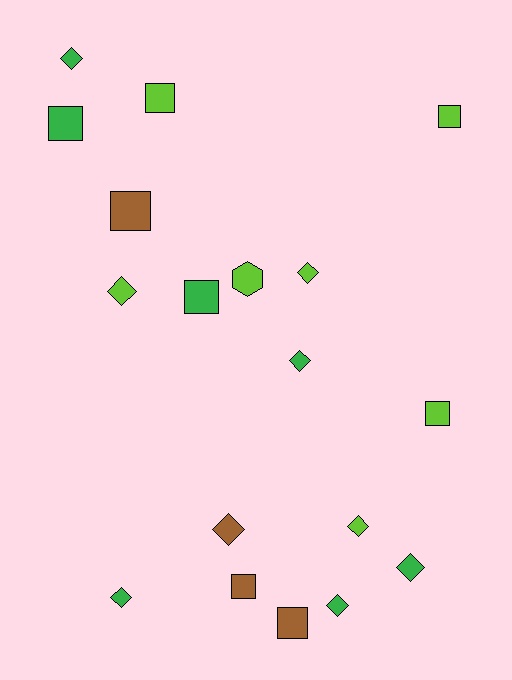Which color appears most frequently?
Lime, with 7 objects.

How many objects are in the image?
There are 18 objects.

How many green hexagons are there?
There are no green hexagons.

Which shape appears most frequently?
Diamond, with 9 objects.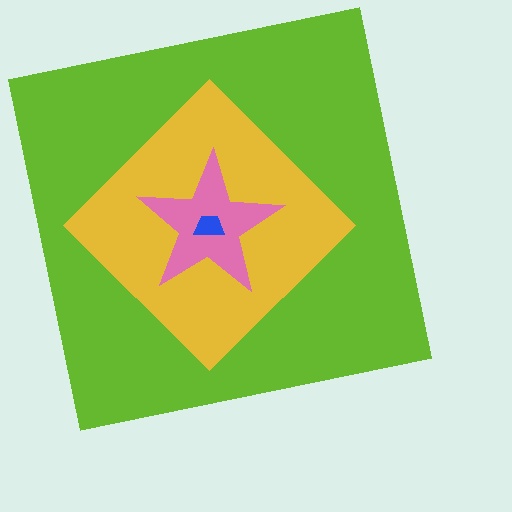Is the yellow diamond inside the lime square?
Yes.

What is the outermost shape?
The lime square.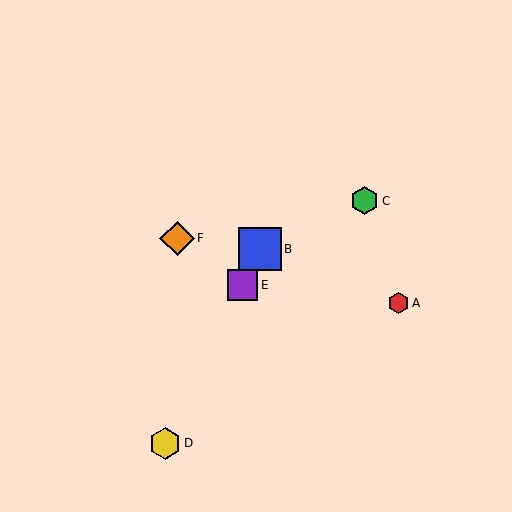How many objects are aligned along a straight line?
3 objects (B, D, E) are aligned along a straight line.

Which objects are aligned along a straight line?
Objects B, D, E are aligned along a straight line.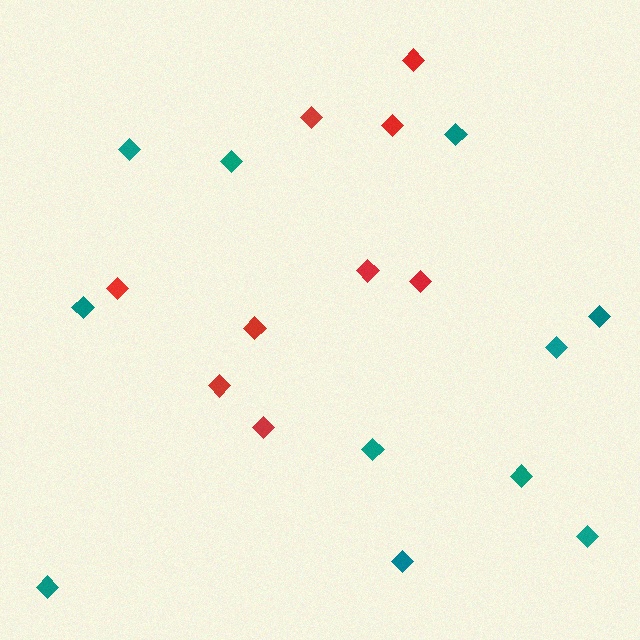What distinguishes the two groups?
There are 2 groups: one group of red diamonds (9) and one group of teal diamonds (11).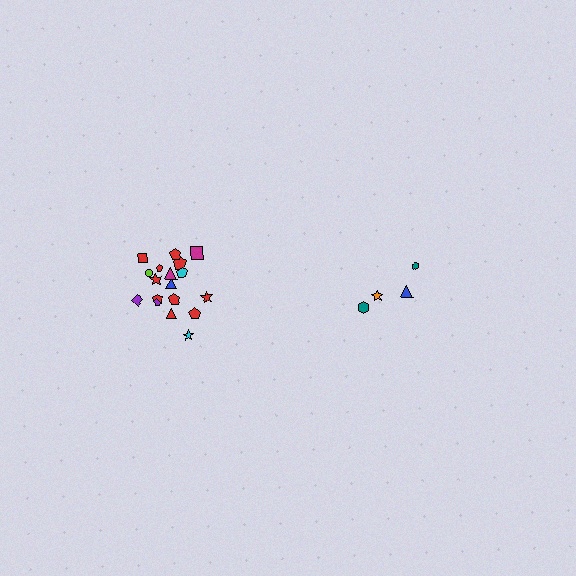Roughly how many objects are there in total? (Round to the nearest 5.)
Roughly 20 objects in total.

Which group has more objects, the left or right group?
The left group.